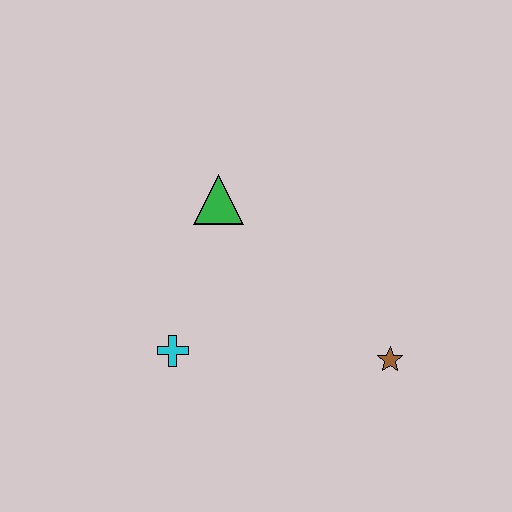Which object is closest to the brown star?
The cyan cross is closest to the brown star.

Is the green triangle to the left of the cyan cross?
No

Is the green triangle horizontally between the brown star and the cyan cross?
Yes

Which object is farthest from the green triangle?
The brown star is farthest from the green triangle.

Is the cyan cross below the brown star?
No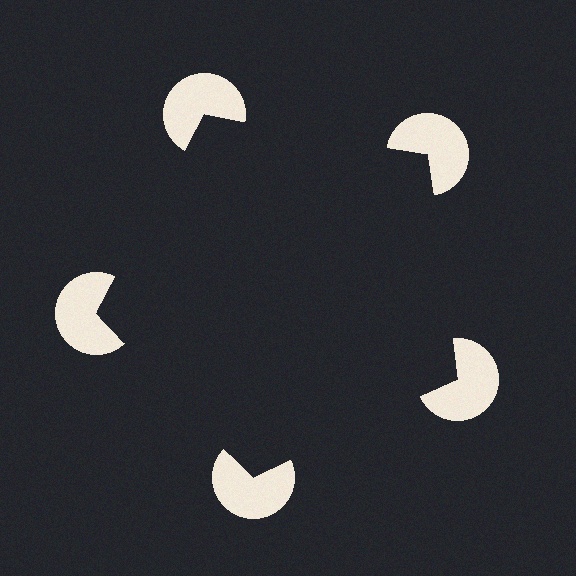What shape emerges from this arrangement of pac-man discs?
An illusory pentagon — its edges are inferred from the aligned wedge cuts in the pac-man discs, not physically drawn.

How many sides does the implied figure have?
5 sides.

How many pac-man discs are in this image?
There are 5 — one at each vertex of the illusory pentagon.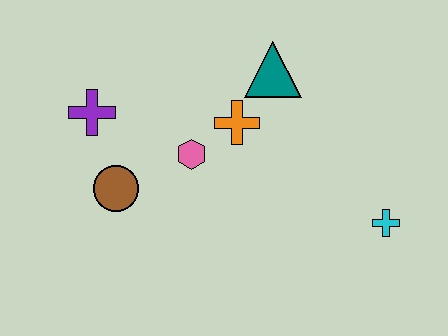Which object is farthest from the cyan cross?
The purple cross is farthest from the cyan cross.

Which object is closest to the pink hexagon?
The orange cross is closest to the pink hexagon.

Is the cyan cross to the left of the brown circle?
No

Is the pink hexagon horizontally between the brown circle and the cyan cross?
Yes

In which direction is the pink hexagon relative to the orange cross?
The pink hexagon is to the left of the orange cross.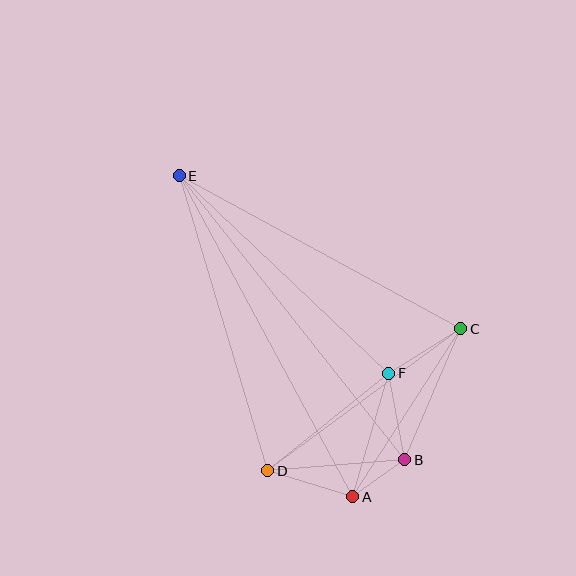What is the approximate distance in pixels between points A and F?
The distance between A and F is approximately 129 pixels.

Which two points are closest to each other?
Points A and B are closest to each other.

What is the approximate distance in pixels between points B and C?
The distance between B and C is approximately 142 pixels.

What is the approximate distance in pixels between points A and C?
The distance between A and C is approximately 200 pixels.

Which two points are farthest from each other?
Points A and E are farthest from each other.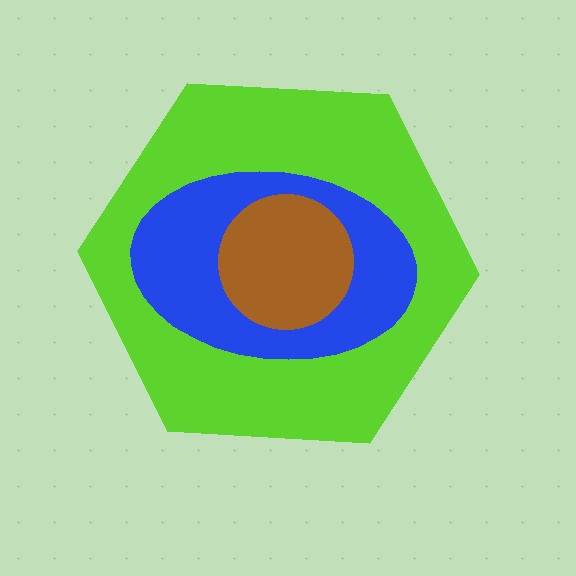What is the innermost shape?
The brown circle.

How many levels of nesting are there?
3.